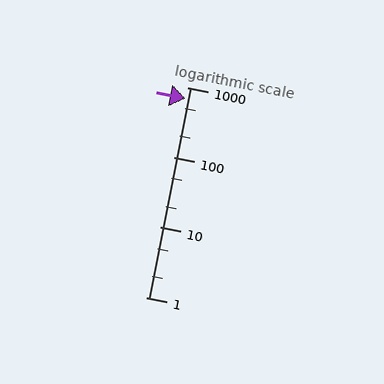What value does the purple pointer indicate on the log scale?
The pointer indicates approximately 690.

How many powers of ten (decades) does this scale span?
The scale spans 3 decades, from 1 to 1000.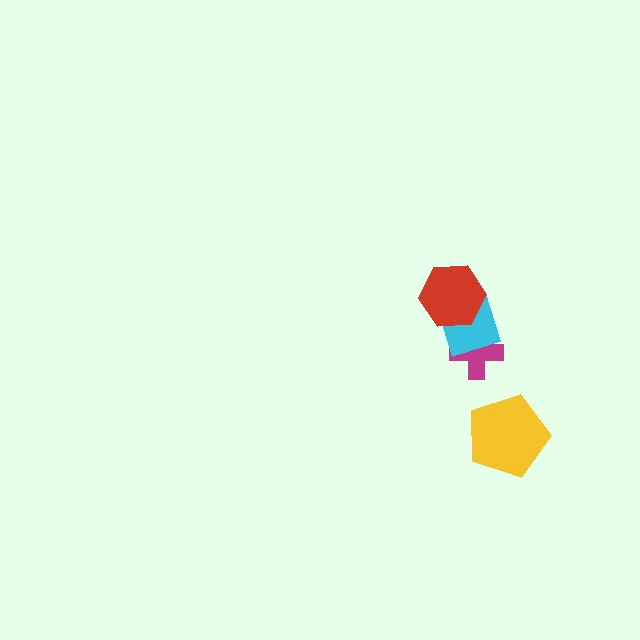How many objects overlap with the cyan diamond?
2 objects overlap with the cyan diamond.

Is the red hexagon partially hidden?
No, no other shape covers it.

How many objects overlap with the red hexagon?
1 object overlaps with the red hexagon.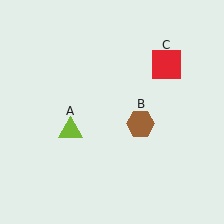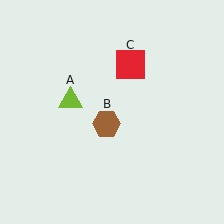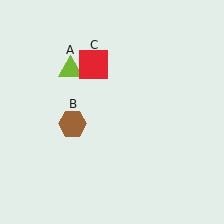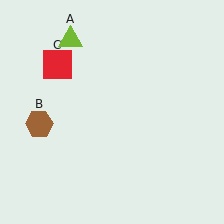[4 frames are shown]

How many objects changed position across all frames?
3 objects changed position: lime triangle (object A), brown hexagon (object B), red square (object C).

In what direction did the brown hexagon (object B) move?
The brown hexagon (object B) moved left.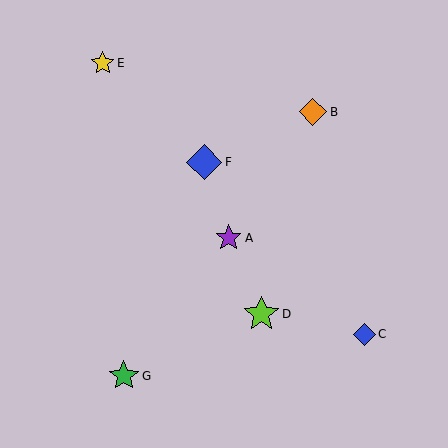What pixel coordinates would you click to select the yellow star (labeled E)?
Click at (103, 63) to select the yellow star E.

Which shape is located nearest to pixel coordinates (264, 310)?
The lime star (labeled D) at (261, 314) is nearest to that location.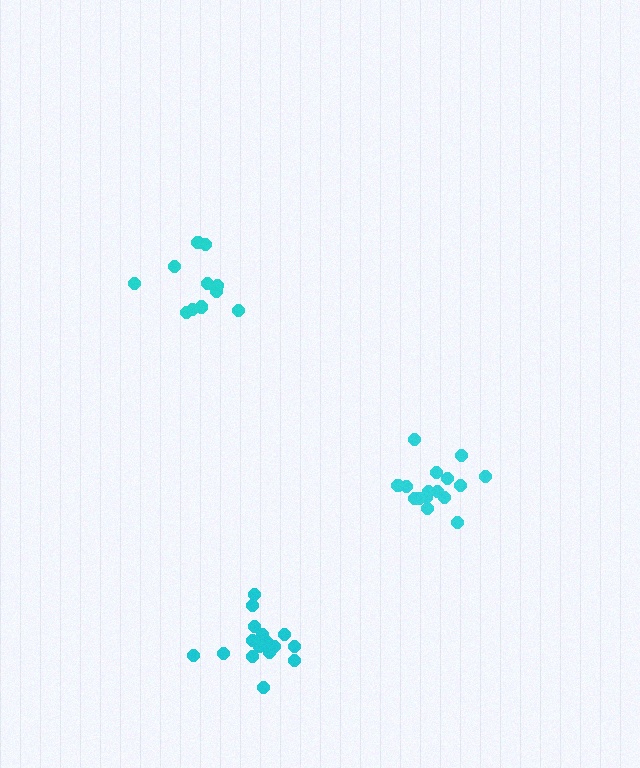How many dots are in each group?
Group 1: 16 dots, Group 2: 16 dots, Group 3: 11 dots (43 total).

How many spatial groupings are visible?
There are 3 spatial groupings.